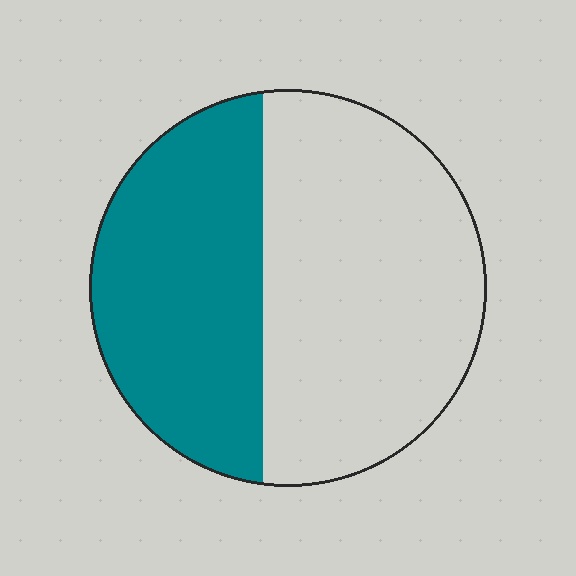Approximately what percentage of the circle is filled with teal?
Approximately 40%.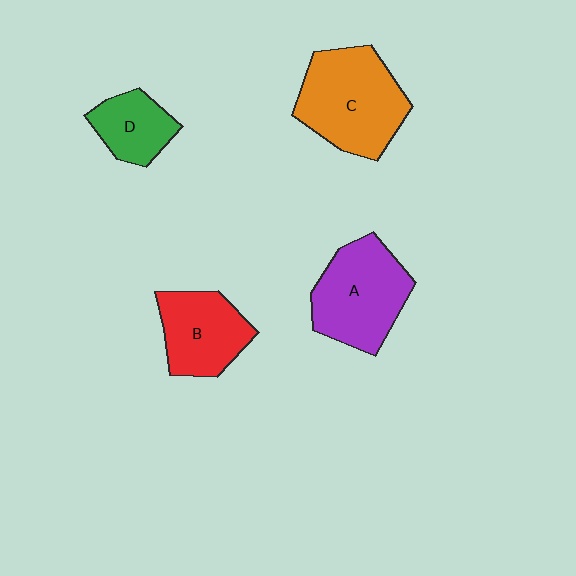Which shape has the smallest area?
Shape D (green).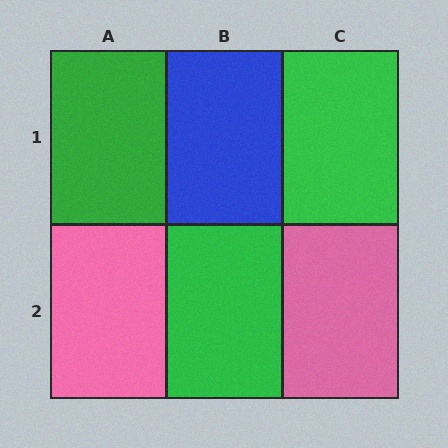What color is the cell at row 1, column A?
Green.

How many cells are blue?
1 cell is blue.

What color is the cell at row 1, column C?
Green.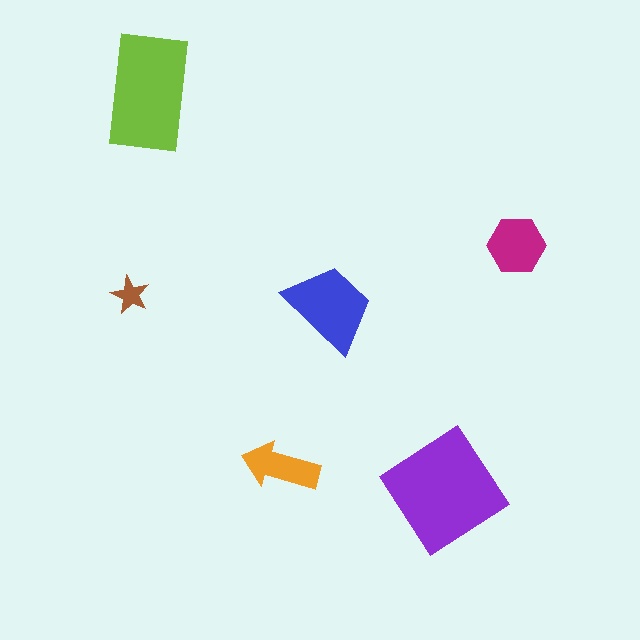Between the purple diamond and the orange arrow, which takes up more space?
The purple diamond.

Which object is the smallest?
The brown star.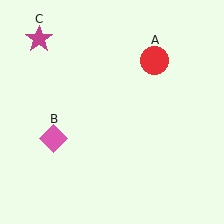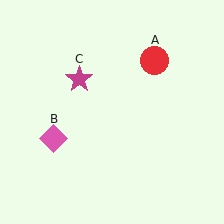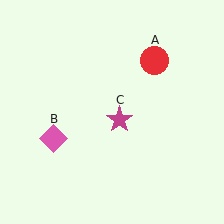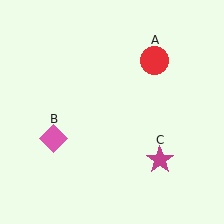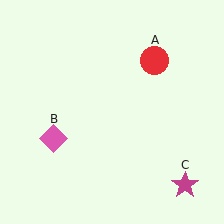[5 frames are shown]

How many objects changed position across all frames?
1 object changed position: magenta star (object C).